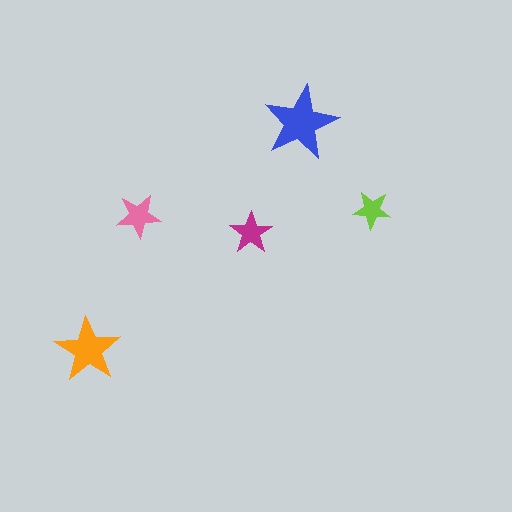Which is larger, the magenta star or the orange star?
The orange one.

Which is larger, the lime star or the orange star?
The orange one.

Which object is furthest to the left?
The orange star is leftmost.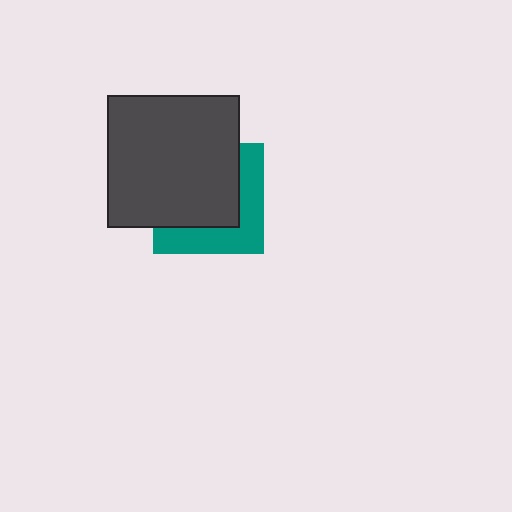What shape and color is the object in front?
The object in front is a dark gray square.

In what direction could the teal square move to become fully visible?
The teal square could move toward the lower-right. That would shift it out from behind the dark gray square entirely.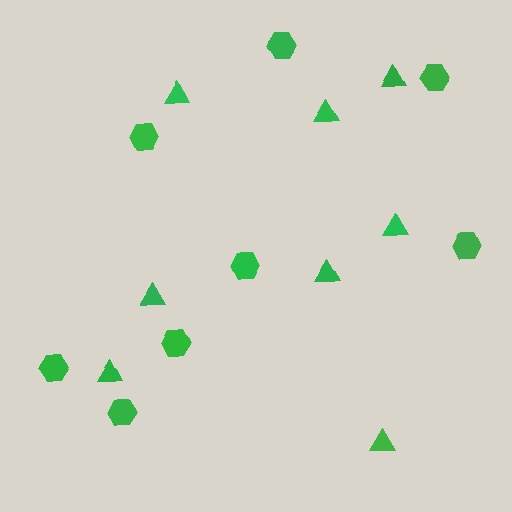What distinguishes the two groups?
There are 2 groups: one group of hexagons (8) and one group of triangles (8).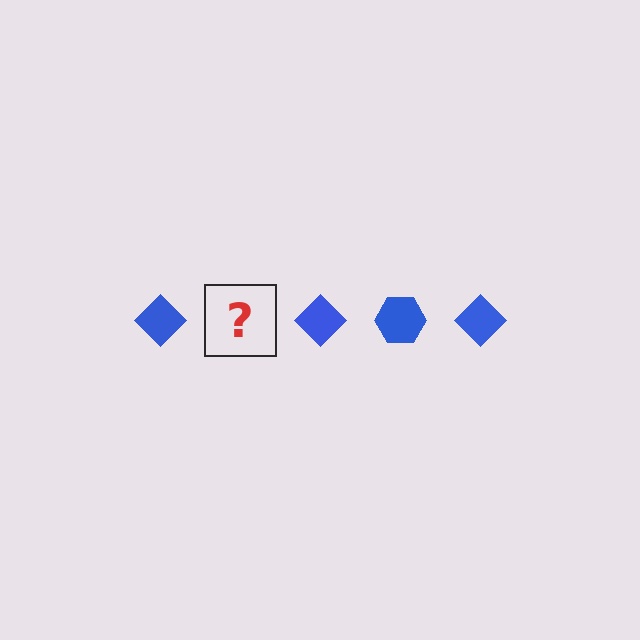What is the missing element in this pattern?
The missing element is a blue hexagon.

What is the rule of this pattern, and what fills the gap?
The rule is that the pattern cycles through diamond, hexagon shapes in blue. The gap should be filled with a blue hexagon.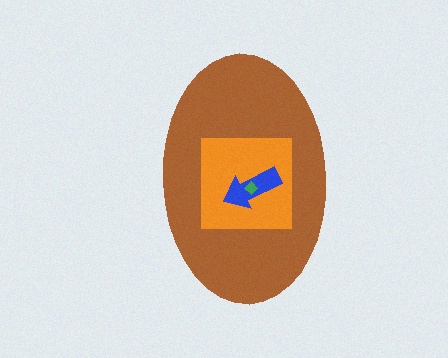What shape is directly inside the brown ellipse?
The orange square.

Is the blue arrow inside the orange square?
Yes.